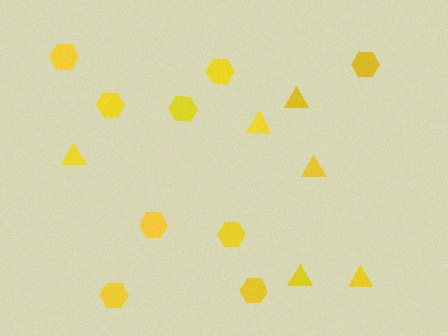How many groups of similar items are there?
There are 2 groups: one group of hexagons (9) and one group of triangles (6).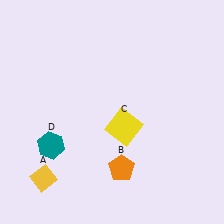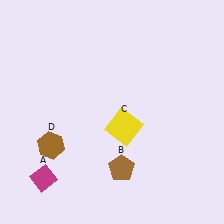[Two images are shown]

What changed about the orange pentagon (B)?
In Image 1, B is orange. In Image 2, it changed to brown.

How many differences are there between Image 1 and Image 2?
There are 3 differences between the two images.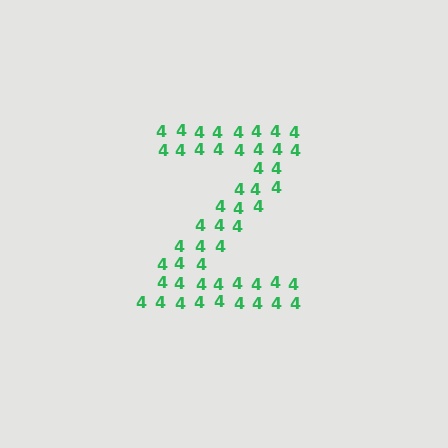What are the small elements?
The small elements are digit 4's.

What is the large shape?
The large shape is the letter Z.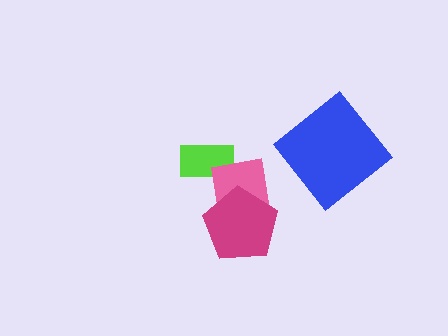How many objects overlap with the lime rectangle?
1 object overlaps with the lime rectangle.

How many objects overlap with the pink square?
2 objects overlap with the pink square.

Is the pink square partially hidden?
Yes, it is partially covered by another shape.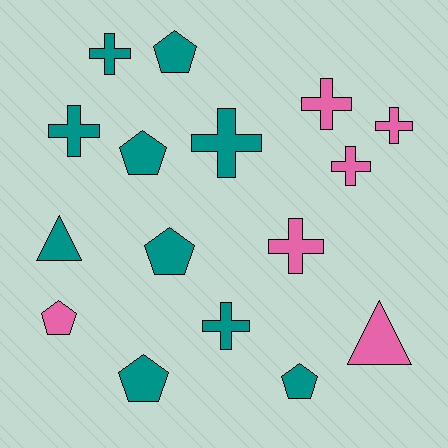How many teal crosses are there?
There are 4 teal crosses.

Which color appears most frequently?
Teal, with 10 objects.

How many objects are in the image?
There are 16 objects.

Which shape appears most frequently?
Cross, with 8 objects.